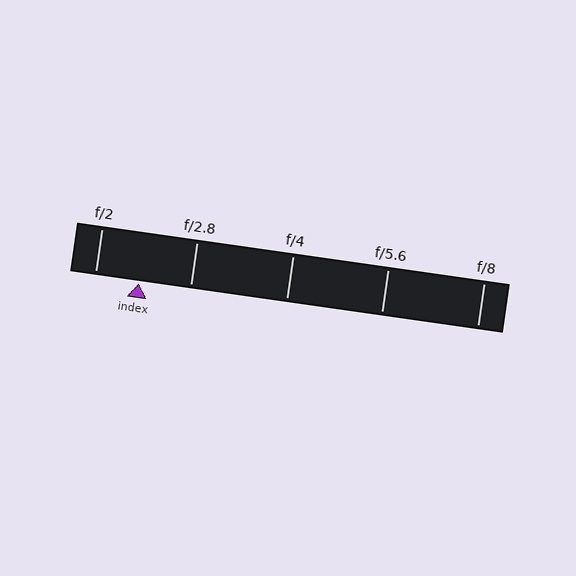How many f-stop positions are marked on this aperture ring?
There are 5 f-stop positions marked.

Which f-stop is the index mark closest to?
The index mark is closest to f/2.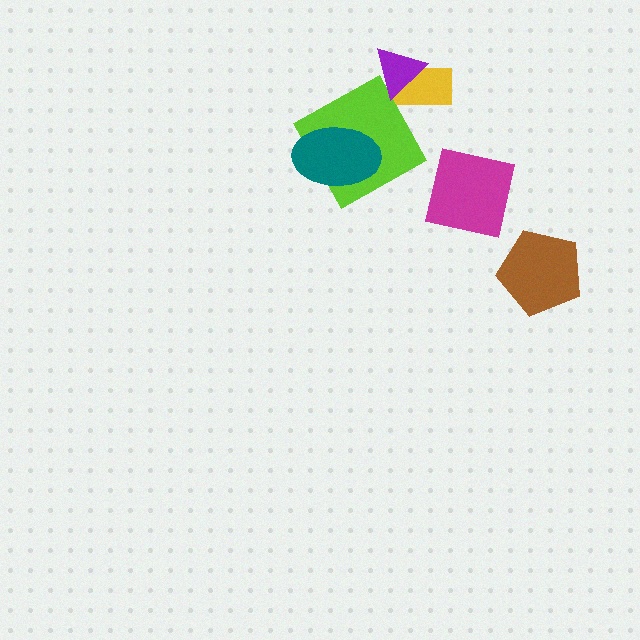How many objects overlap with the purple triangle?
1 object overlaps with the purple triangle.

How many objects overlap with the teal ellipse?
1 object overlaps with the teal ellipse.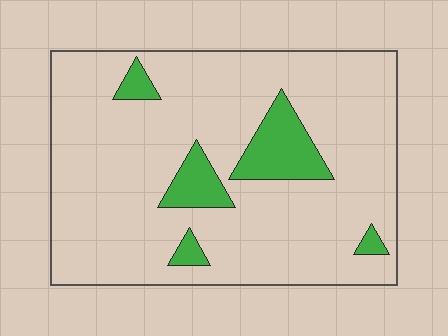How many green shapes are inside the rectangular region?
5.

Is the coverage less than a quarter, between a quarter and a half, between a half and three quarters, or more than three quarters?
Less than a quarter.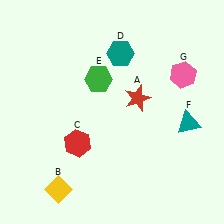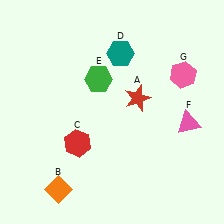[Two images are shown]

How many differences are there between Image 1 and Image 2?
There are 2 differences between the two images.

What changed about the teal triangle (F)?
In Image 1, F is teal. In Image 2, it changed to pink.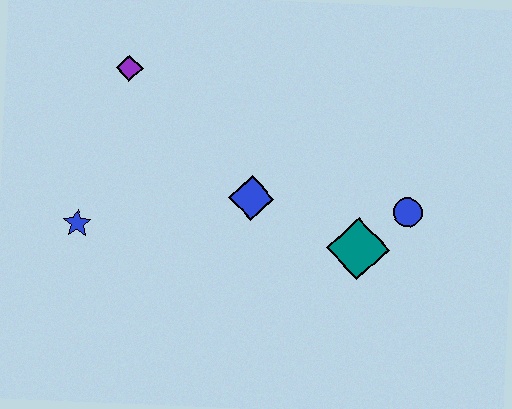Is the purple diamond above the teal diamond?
Yes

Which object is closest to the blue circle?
The teal diamond is closest to the blue circle.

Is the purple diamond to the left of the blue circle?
Yes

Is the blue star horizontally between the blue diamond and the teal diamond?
No